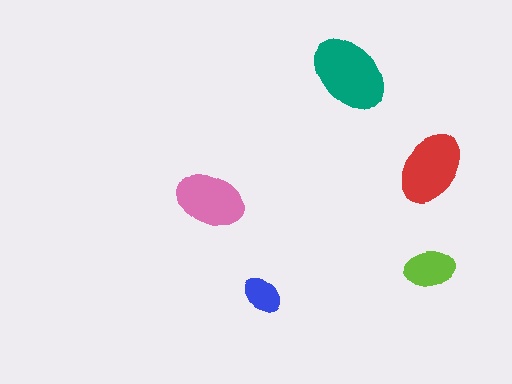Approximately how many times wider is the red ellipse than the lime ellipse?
About 1.5 times wider.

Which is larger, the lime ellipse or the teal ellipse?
The teal one.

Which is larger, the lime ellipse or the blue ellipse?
The lime one.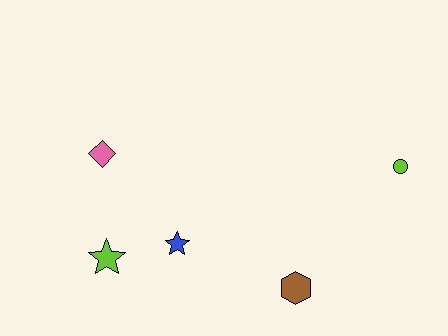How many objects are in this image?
There are 5 objects.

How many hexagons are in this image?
There is 1 hexagon.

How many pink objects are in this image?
There is 1 pink object.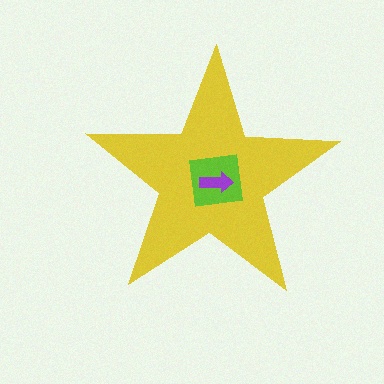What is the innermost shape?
The purple arrow.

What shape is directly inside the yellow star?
The lime square.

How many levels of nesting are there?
3.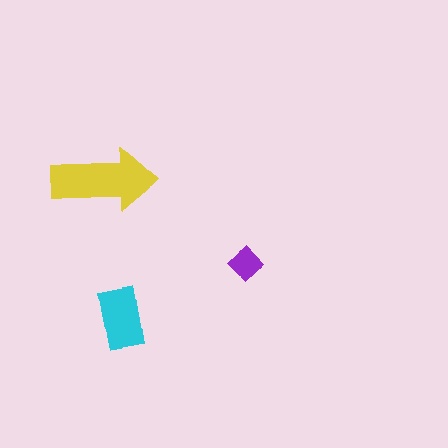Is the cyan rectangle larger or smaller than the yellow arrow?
Smaller.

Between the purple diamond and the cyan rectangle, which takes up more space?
The cyan rectangle.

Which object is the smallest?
The purple diamond.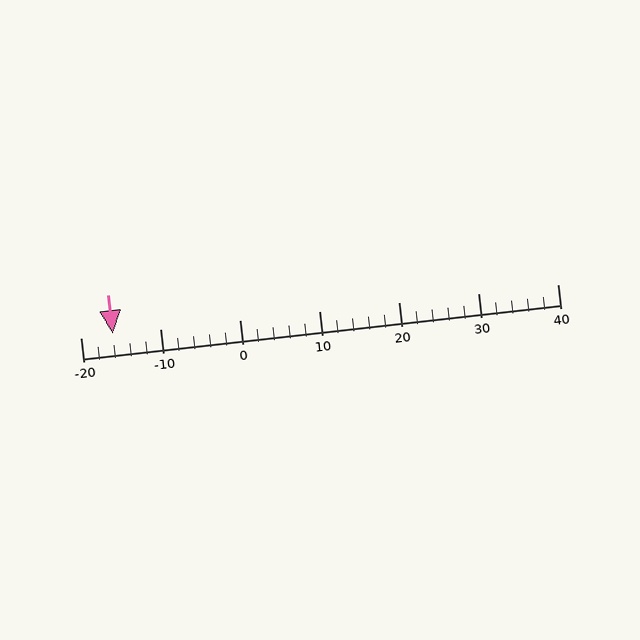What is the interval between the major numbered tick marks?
The major tick marks are spaced 10 units apart.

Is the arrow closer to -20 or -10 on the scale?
The arrow is closer to -20.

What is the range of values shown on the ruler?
The ruler shows values from -20 to 40.